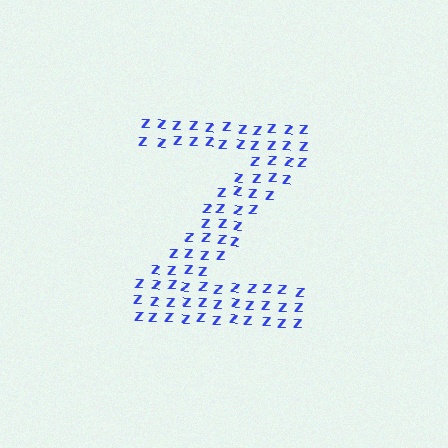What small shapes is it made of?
It is made of small letter Z's.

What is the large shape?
The large shape is the letter Z.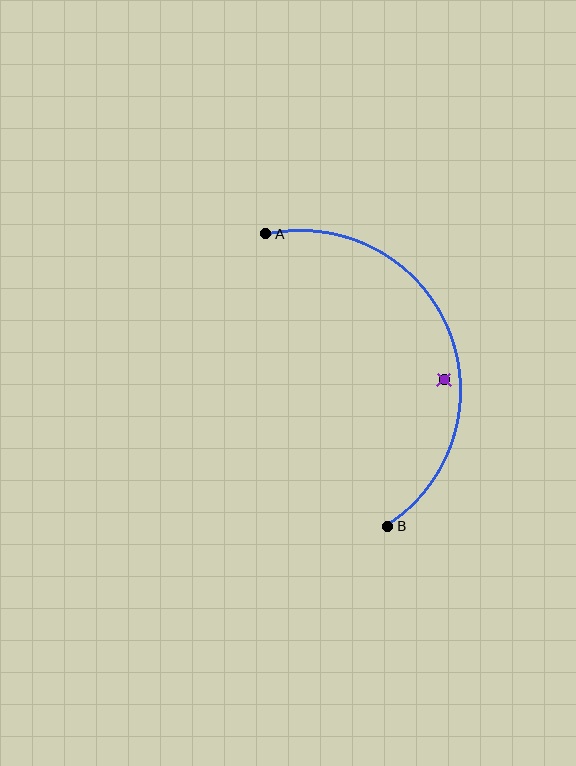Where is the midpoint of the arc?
The arc midpoint is the point on the curve farthest from the straight line joining A and B. It sits to the right of that line.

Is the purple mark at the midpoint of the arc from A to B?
No — the purple mark does not lie on the arc at all. It sits slightly inside the curve.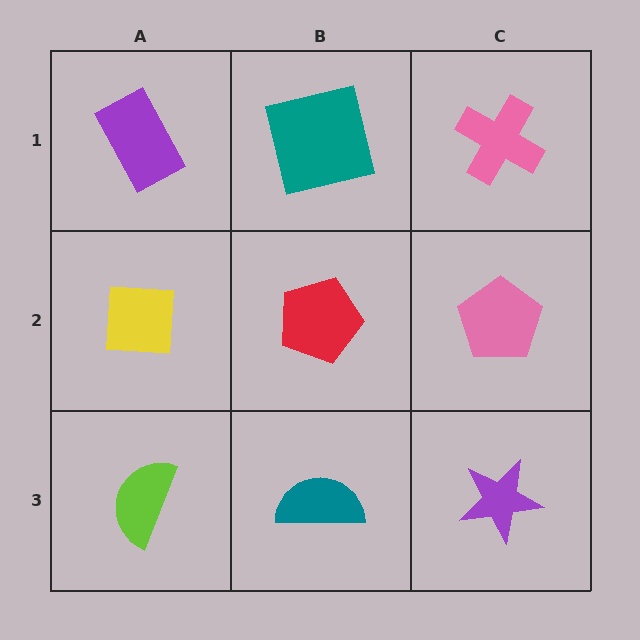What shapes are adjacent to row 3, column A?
A yellow square (row 2, column A), a teal semicircle (row 3, column B).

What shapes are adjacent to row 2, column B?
A teal square (row 1, column B), a teal semicircle (row 3, column B), a yellow square (row 2, column A), a pink pentagon (row 2, column C).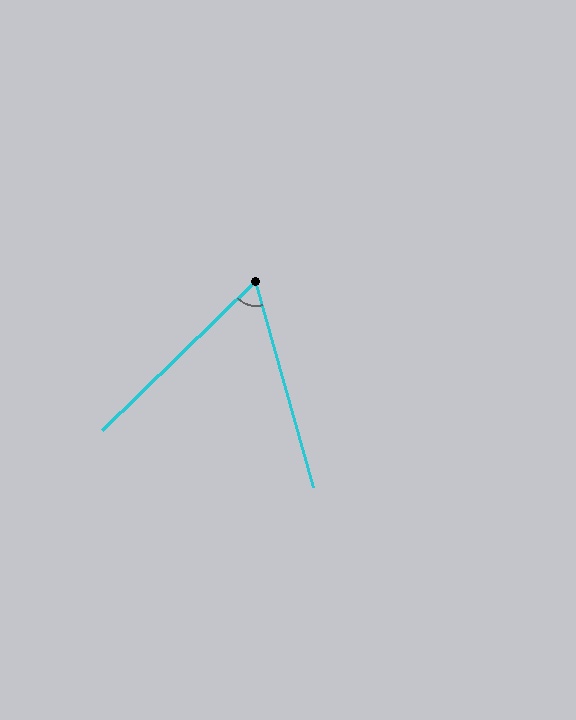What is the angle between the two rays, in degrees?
Approximately 61 degrees.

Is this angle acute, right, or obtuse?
It is acute.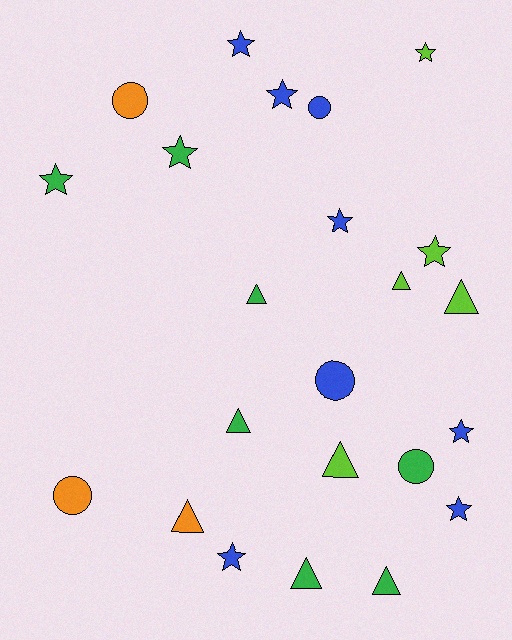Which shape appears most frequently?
Star, with 10 objects.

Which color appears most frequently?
Blue, with 8 objects.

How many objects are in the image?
There are 23 objects.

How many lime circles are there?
There are no lime circles.